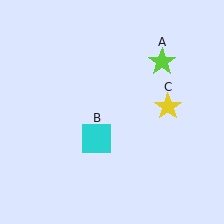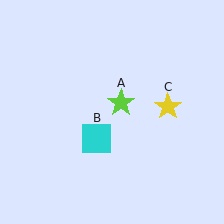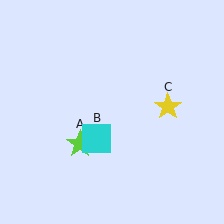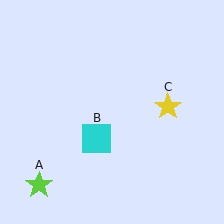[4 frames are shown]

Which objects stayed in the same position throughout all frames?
Cyan square (object B) and yellow star (object C) remained stationary.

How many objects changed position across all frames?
1 object changed position: lime star (object A).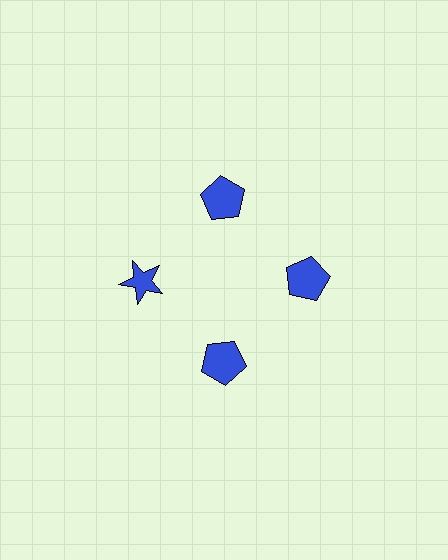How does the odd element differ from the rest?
It has a different shape: star instead of pentagon.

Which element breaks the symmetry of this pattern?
The blue star at roughly the 9 o'clock position breaks the symmetry. All other shapes are blue pentagons.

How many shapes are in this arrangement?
There are 4 shapes arranged in a ring pattern.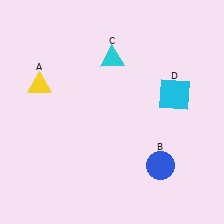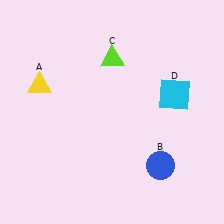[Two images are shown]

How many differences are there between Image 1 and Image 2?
There is 1 difference between the two images.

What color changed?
The triangle (C) changed from cyan in Image 1 to lime in Image 2.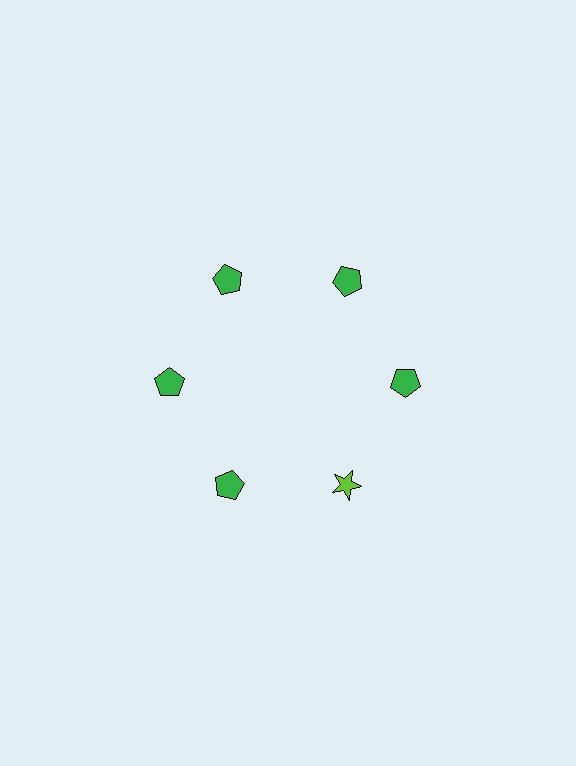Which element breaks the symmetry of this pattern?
The lime star at roughly the 5 o'clock position breaks the symmetry. All other shapes are green pentagons.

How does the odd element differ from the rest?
It differs in both color (lime instead of green) and shape (star instead of pentagon).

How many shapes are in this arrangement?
There are 6 shapes arranged in a ring pattern.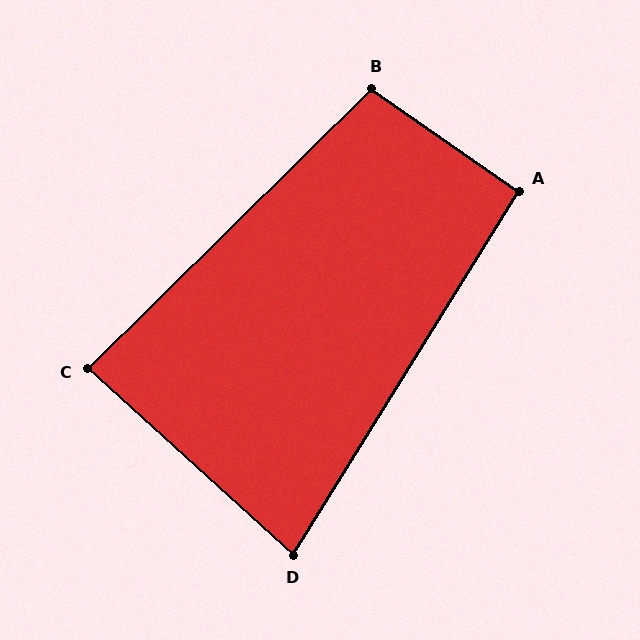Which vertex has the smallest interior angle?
D, at approximately 79 degrees.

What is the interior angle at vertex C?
Approximately 87 degrees (approximately right).